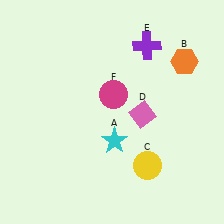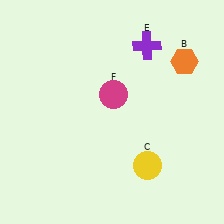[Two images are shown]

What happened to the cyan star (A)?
The cyan star (A) was removed in Image 2. It was in the bottom-right area of Image 1.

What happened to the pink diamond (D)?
The pink diamond (D) was removed in Image 2. It was in the bottom-right area of Image 1.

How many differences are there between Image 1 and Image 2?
There are 2 differences between the two images.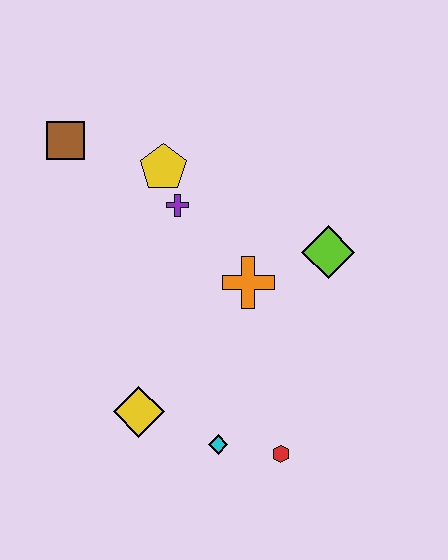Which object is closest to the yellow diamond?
The cyan diamond is closest to the yellow diamond.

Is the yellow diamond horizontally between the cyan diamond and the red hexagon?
No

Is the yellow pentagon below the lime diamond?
No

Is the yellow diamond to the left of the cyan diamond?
Yes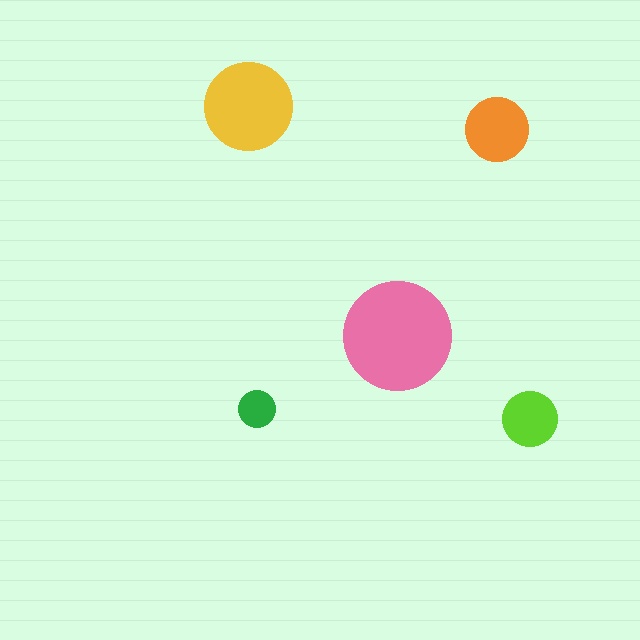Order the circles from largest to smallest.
the pink one, the yellow one, the orange one, the lime one, the green one.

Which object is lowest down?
The lime circle is bottommost.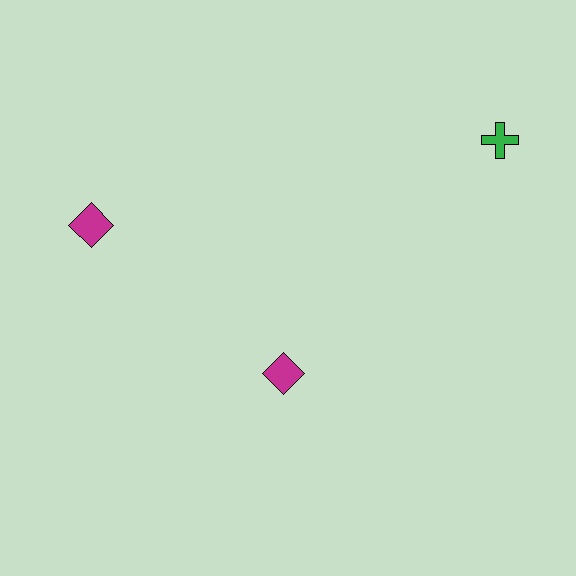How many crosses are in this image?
There is 1 cross.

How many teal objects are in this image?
There are no teal objects.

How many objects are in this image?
There are 3 objects.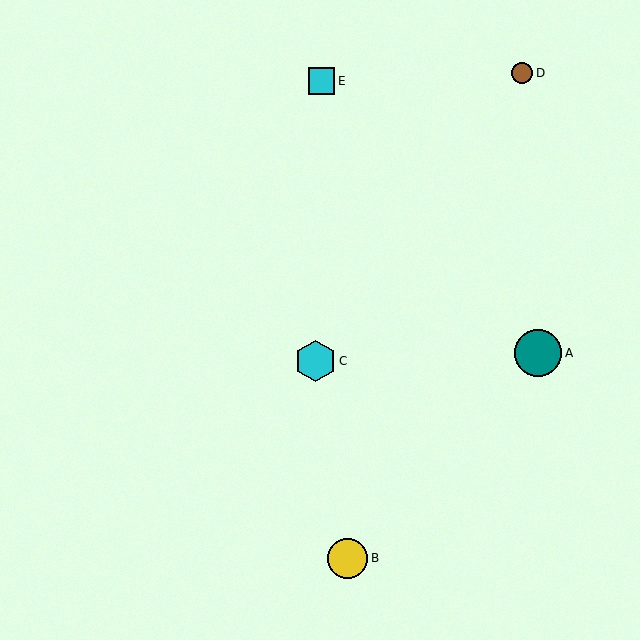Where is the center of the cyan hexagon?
The center of the cyan hexagon is at (316, 361).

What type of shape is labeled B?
Shape B is a yellow circle.